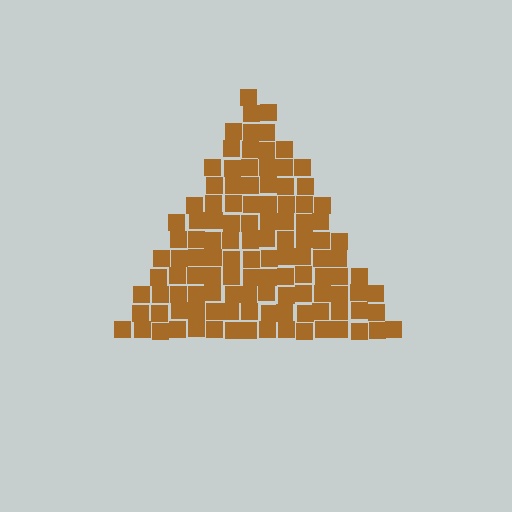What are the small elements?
The small elements are squares.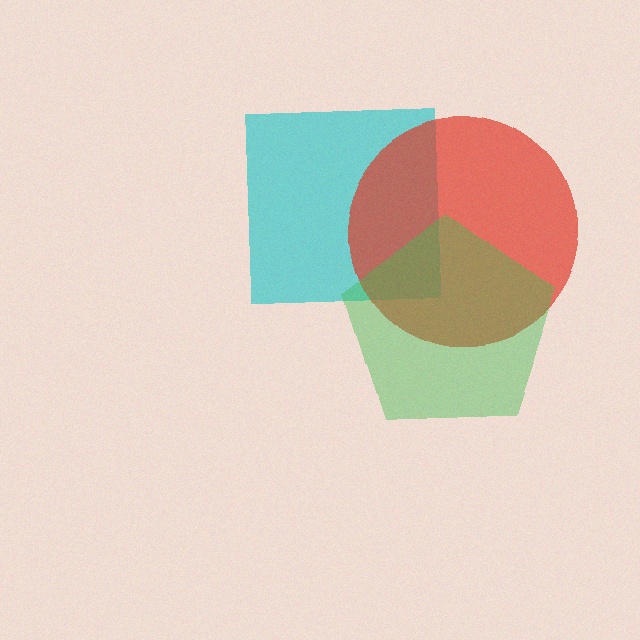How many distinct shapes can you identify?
There are 3 distinct shapes: a cyan square, a red circle, a green pentagon.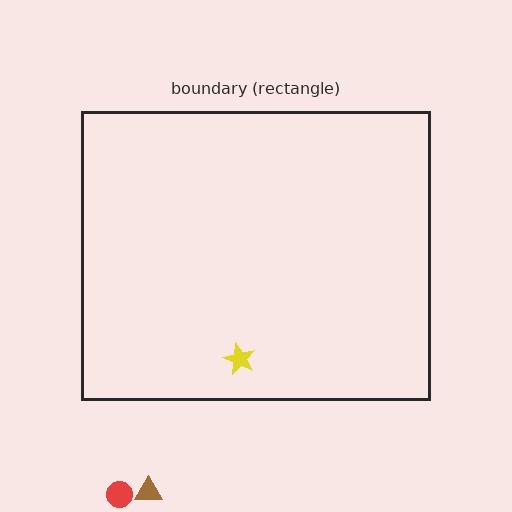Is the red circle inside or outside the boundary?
Outside.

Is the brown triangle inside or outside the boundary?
Outside.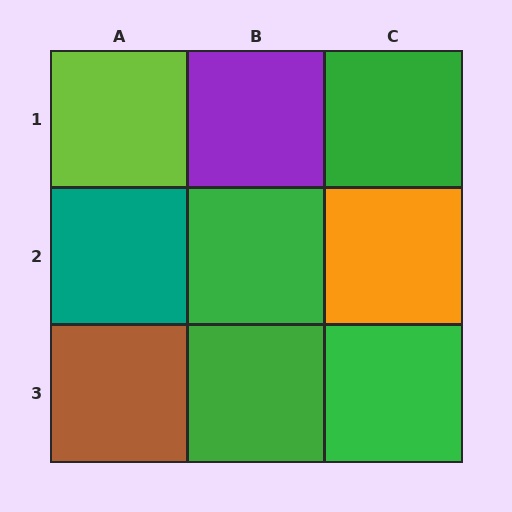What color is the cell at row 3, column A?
Brown.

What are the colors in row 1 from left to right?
Lime, purple, green.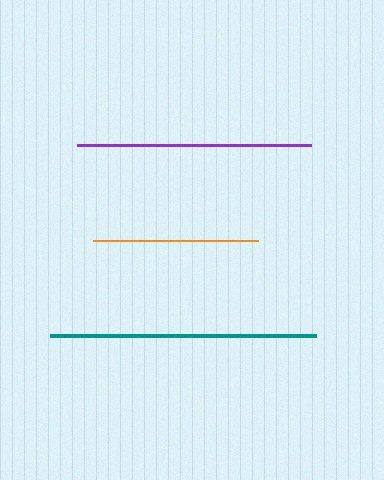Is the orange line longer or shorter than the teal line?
The teal line is longer than the orange line.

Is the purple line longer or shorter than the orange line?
The purple line is longer than the orange line.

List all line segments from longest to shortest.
From longest to shortest: teal, purple, orange.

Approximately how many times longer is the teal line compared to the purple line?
The teal line is approximately 1.1 times the length of the purple line.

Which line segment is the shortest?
The orange line is the shortest at approximately 165 pixels.